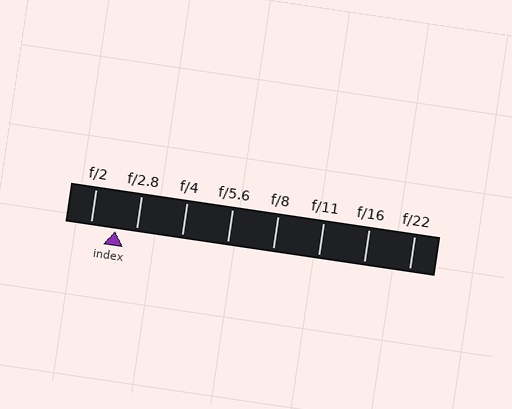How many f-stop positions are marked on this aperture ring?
There are 8 f-stop positions marked.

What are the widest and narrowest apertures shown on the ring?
The widest aperture shown is f/2 and the narrowest is f/22.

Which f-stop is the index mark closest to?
The index mark is closest to f/2.8.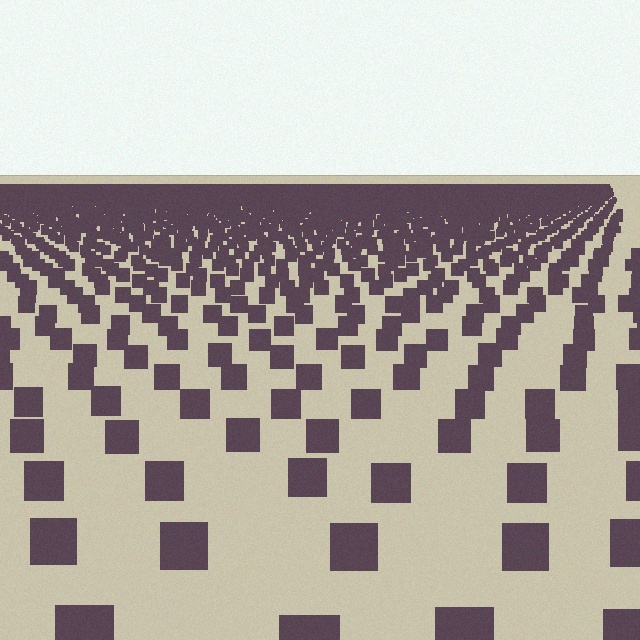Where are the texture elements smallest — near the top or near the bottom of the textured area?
Near the top.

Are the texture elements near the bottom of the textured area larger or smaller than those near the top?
Larger. Near the bottom, elements are closer to the viewer and appear at a bigger on-screen size.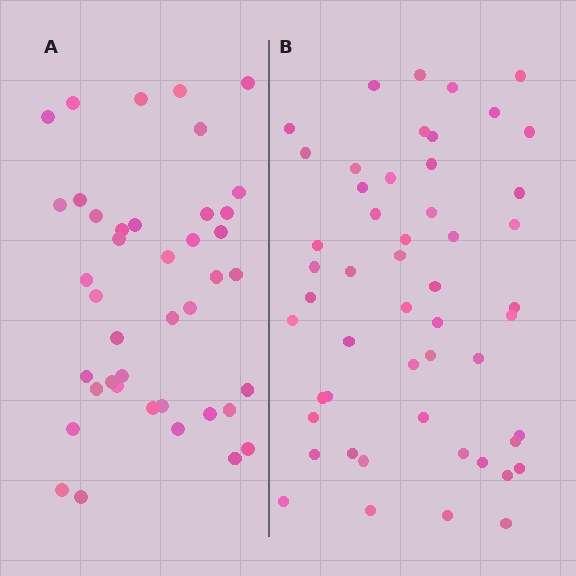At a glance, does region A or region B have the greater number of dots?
Region B (the right region) has more dots.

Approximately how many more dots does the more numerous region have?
Region B has roughly 12 or so more dots than region A.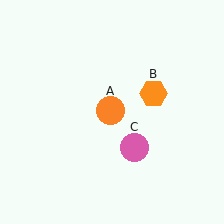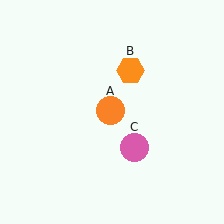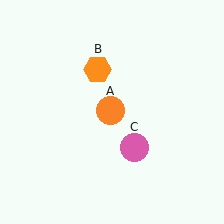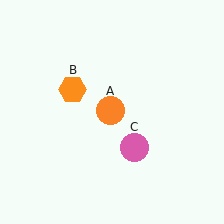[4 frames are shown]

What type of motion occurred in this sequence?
The orange hexagon (object B) rotated counterclockwise around the center of the scene.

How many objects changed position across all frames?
1 object changed position: orange hexagon (object B).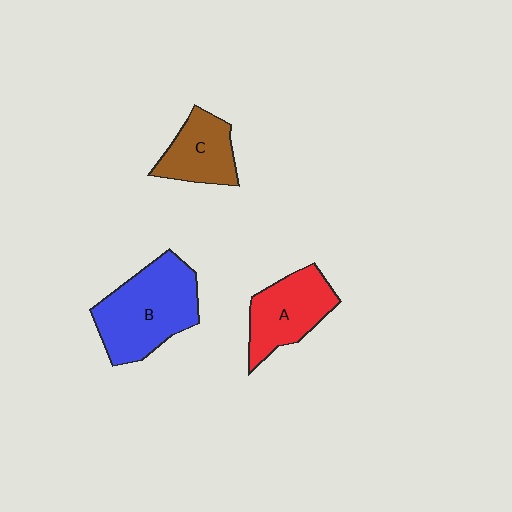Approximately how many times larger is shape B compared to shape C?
Approximately 1.8 times.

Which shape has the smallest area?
Shape C (brown).